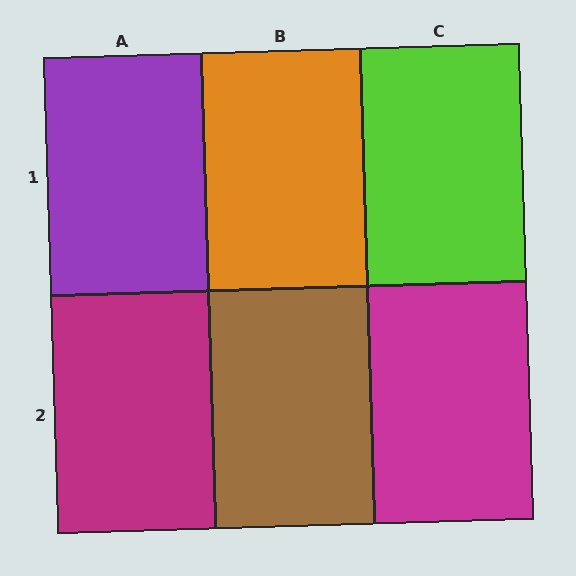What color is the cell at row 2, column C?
Magenta.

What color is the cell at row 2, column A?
Magenta.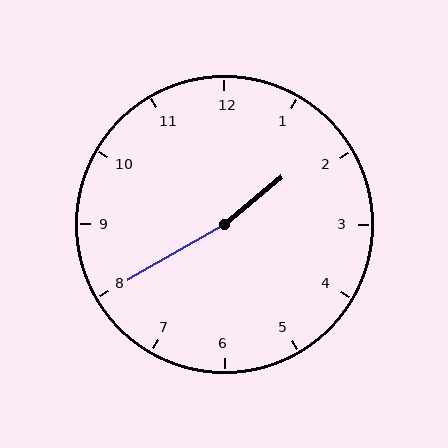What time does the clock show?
1:40.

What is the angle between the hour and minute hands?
Approximately 170 degrees.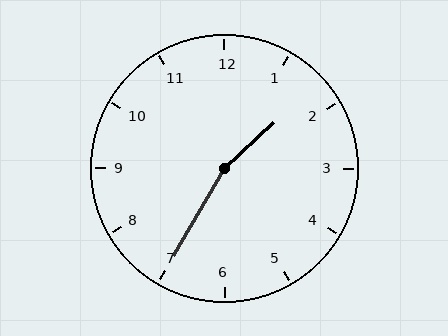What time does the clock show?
1:35.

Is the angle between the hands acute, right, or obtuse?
It is obtuse.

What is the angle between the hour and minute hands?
Approximately 162 degrees.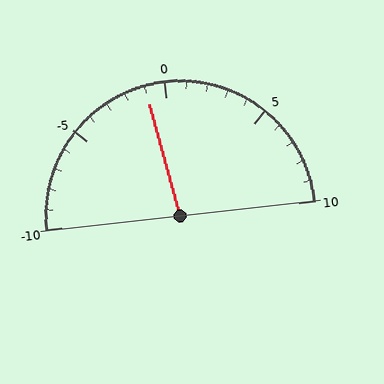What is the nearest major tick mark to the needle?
The nearest major tick mark is 0.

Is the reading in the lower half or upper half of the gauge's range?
The reading is in the lower half of the range (-10 to 10).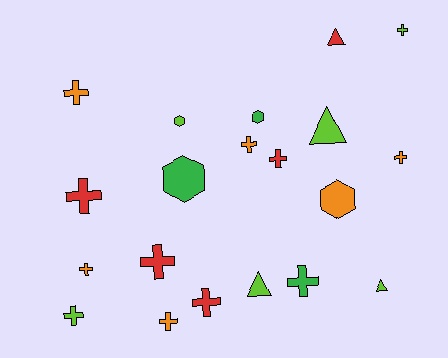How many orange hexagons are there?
There is 1 orange hexagon.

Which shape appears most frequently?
Cross, with 12 objects.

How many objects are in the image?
There are 20 objects.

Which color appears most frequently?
Lime, with 6 objects.